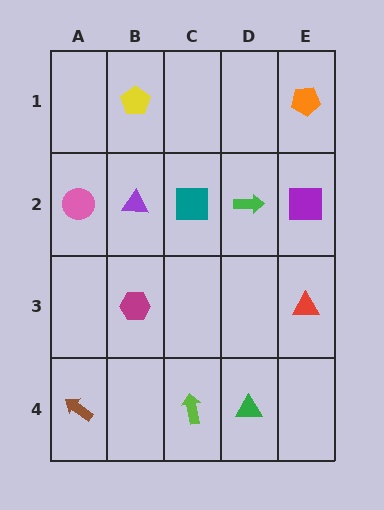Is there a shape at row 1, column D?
No, that cell is empty.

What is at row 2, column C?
A teal square.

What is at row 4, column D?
A green triangle.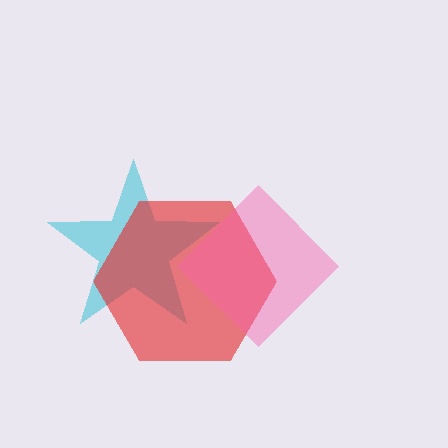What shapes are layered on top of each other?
The layered shapes are: a cyan star, a red hexagon, a pink diamond.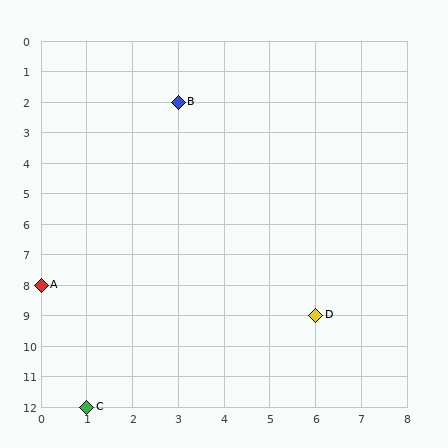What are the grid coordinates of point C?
Point C is at grid coordinates (1, 12).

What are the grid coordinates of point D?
Point D is at grid coordinates (6, 9).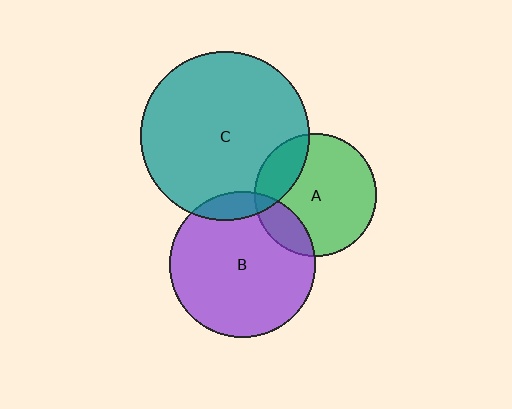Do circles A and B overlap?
Yes.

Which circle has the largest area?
Circle C (teal).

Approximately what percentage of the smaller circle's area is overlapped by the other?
Approximately 15%.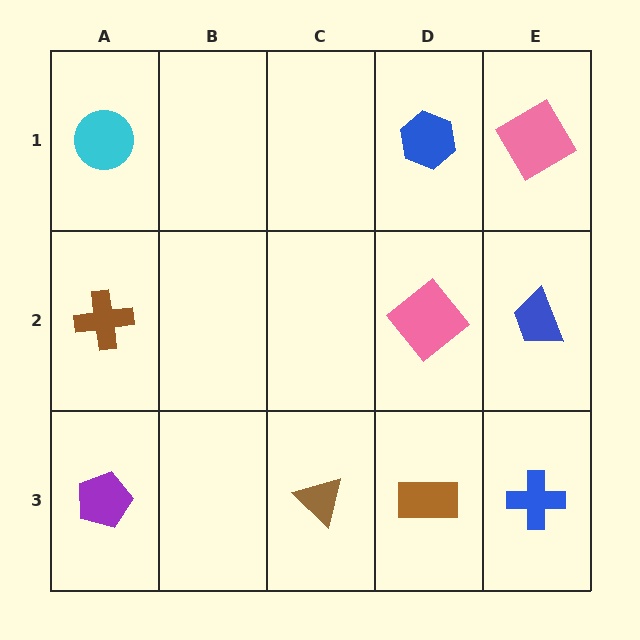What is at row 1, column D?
A blue hexagon.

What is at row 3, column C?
A brown triangle.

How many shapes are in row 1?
3 shapes.